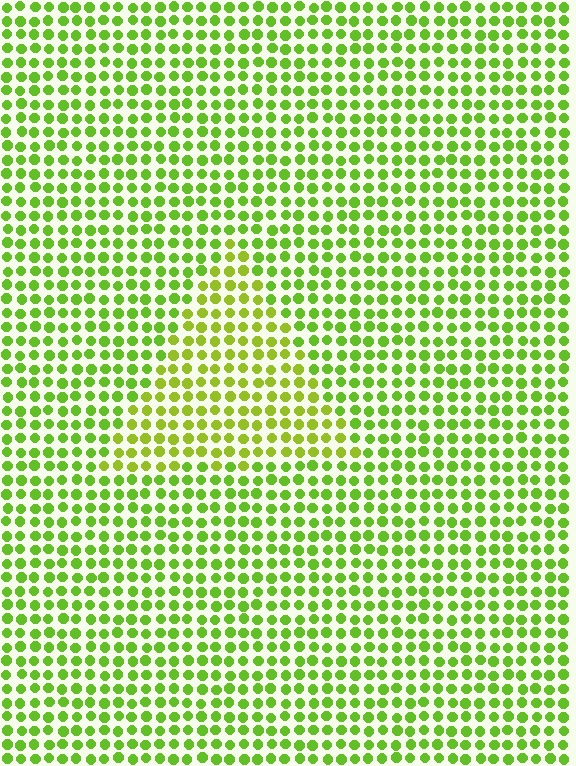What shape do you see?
I see a triangle.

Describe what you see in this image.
The image is filled with small lime elements in a uniform arrangement. A triangle-shaped region is visible where the elements are tinted to a slightly different hue, forming a subtle color boundary.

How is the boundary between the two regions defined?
The boundary is defined purely by a slight shift in hue (about 20 degrees). Spacing, size, and orientation are identical on both sides.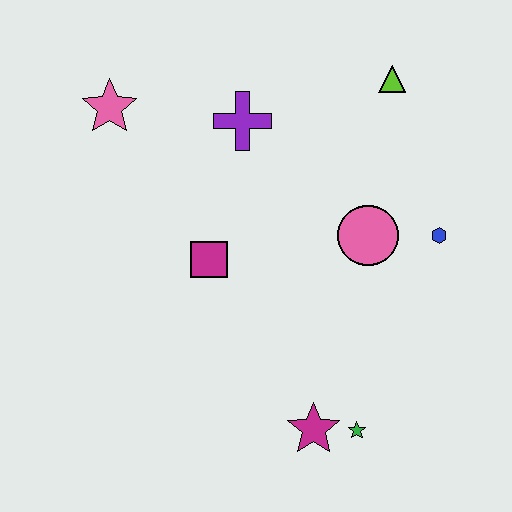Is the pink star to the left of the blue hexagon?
Yes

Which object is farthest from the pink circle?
The pink star is farthest from the pink circle.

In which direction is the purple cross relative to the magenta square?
The purple cross is above the magenta square.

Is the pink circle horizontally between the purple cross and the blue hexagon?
Yes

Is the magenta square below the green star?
No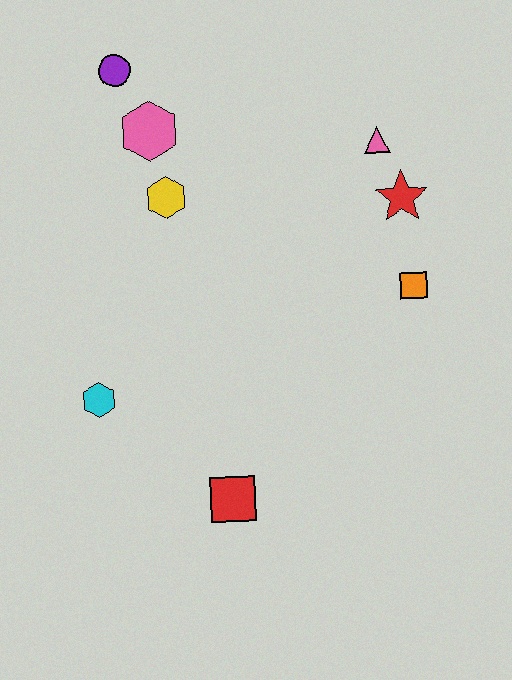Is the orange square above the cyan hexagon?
Yes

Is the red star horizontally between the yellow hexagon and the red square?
No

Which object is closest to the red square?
The cyan hexagon is closest to the red square.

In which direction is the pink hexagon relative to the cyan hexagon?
The pink hexagon is above the cyan hexagon.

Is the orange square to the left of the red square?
No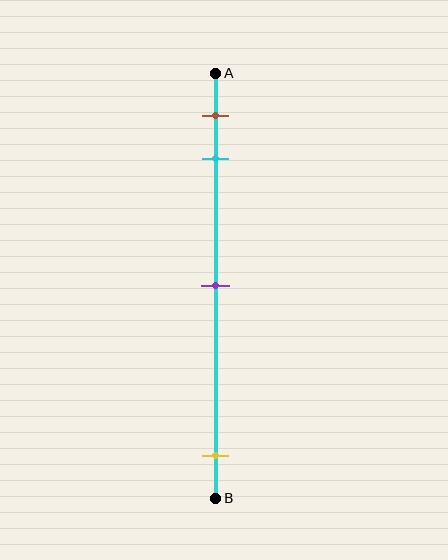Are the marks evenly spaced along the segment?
No, the marks are not evenly spaced.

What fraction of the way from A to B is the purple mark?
The purple mark is approximately 50% (0.5) of the way from A to B.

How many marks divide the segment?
There are 4 marks dividing the segment.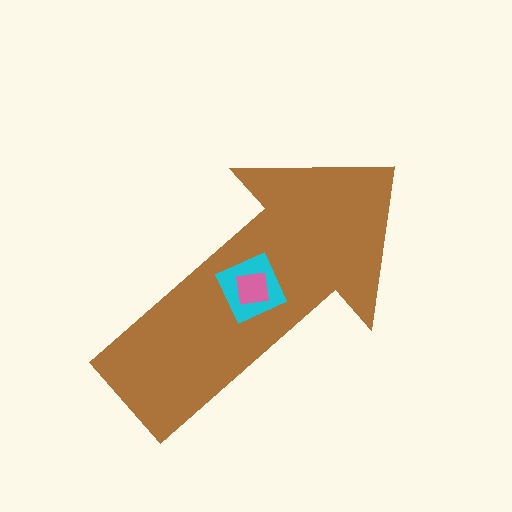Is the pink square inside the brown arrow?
Yes.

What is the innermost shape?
The pink square.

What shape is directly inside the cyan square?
The pink square.